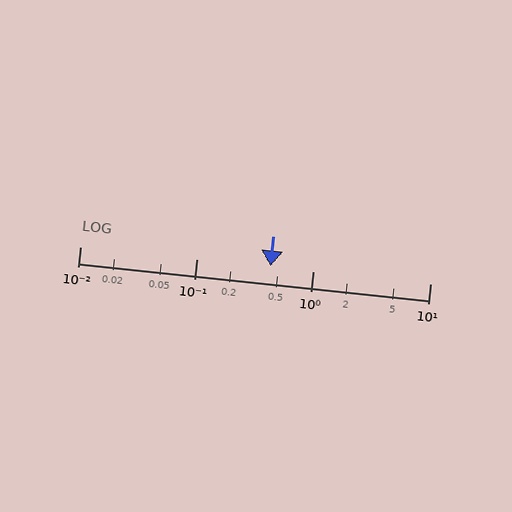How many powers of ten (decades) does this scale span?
The scale spans 3 decades, from 0.01 to 10.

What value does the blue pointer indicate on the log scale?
The pointer indicates approximately 0.43.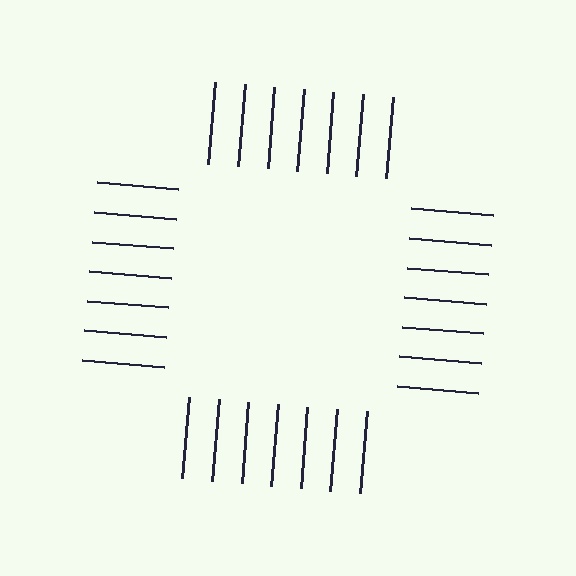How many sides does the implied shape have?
4 sides — the line-ends trace a square.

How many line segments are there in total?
28 — 7 along each of the 4 edges.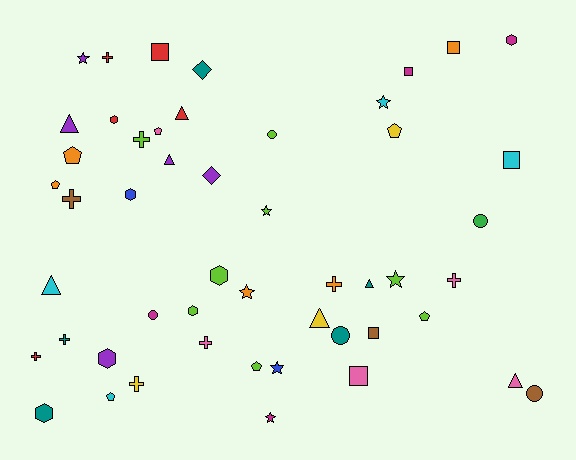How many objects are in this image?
There are 50 objects.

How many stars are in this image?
There are 7 stars.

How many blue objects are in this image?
There are 2 blue objects.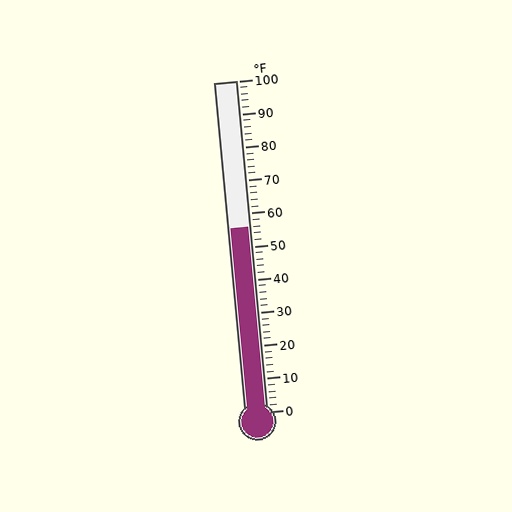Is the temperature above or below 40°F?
The temperature is above 40°F.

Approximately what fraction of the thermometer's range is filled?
The thermometer is filled to approximately 55% of its range.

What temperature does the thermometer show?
The thermometer shows approximately 56°F.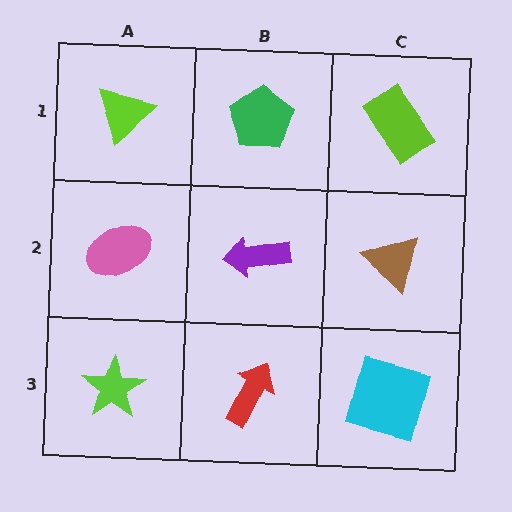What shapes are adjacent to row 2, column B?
A green pentagon (row 1, column B), a red arrow (row 3, column B), a pink ellipse (row 2, column A), a brown triangle (row 2, column C).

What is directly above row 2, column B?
A green pentagon.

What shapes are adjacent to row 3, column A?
A pink ellipse (row 2, column A), a red arrow (row 3, column B).